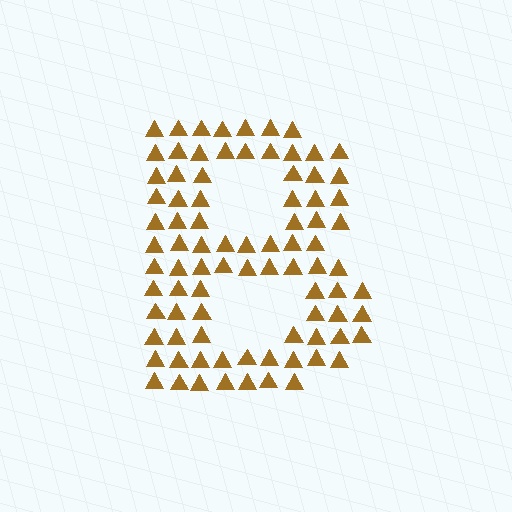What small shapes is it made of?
It is made of small triangles.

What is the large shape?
The large shape is the letter B.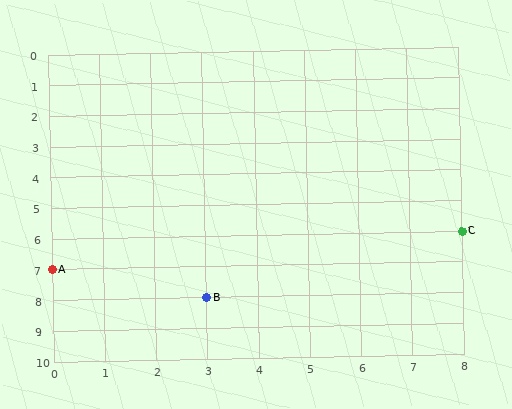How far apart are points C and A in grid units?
Points C and A are 8 columns and 1 row apart (about 8.1 grid units diagonally).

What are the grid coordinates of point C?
Point C is at grid coordinates (8, 6).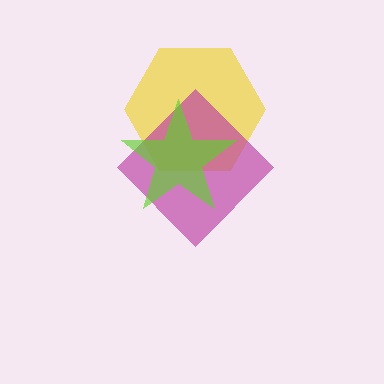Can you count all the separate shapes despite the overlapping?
Yes, there are 3 separate shapes.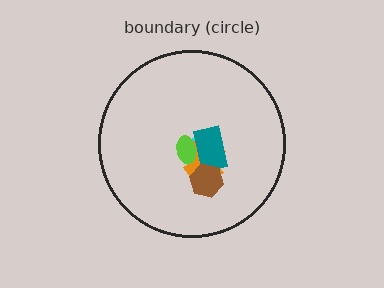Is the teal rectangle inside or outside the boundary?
Inside.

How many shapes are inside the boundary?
5 inside, 0 outside.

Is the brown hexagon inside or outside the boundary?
Inside.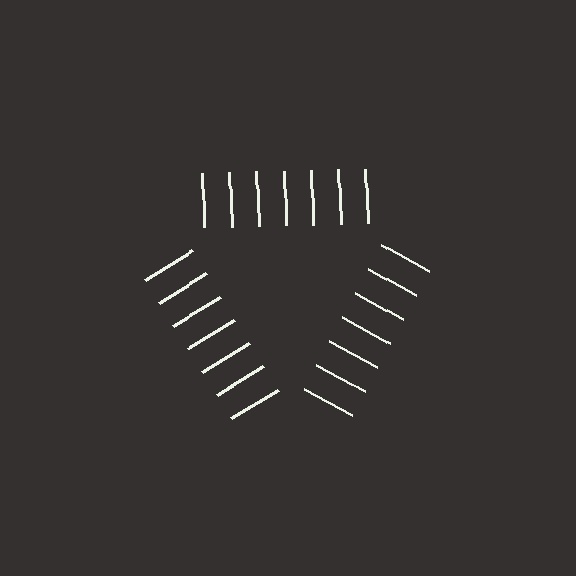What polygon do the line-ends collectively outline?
An illusory triangle — the line segments terminate on its edges but no continuous stroke is drawn.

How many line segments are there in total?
21 — 7 along each of the 3 edges.